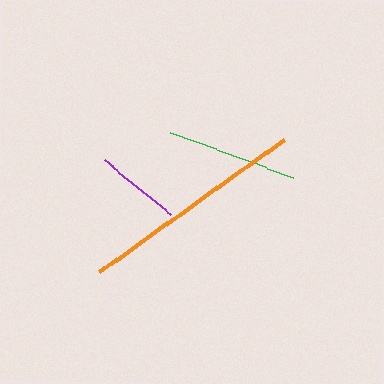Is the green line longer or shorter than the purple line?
The green line is longer than the purple line.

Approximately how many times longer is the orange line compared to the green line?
The orange line is approximately 1.7 times the length of the green line.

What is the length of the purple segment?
The purple segment is approximately 86 pixels long.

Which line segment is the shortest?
The purple line is the shortest at approximately 86 pixels.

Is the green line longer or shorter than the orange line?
The orange line is longer than the green line.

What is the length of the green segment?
The green segment is approximately 132 pixels long.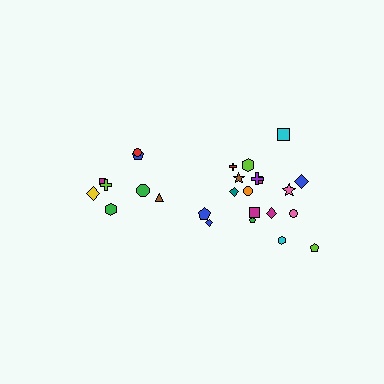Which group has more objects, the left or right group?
The right group.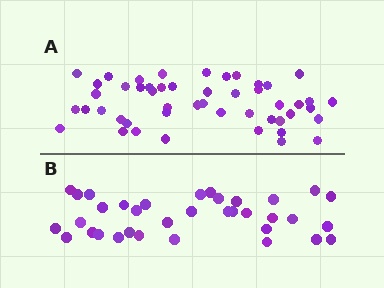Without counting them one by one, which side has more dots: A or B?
Region A (the top region) has more dots.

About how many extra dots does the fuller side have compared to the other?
Region A has approximately 15 more dots than region B.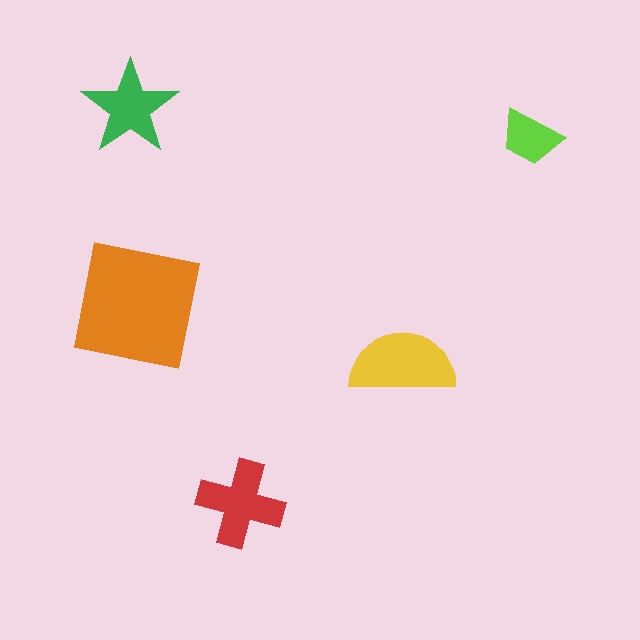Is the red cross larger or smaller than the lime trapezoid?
Larger.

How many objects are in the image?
There are 5 objects in the image.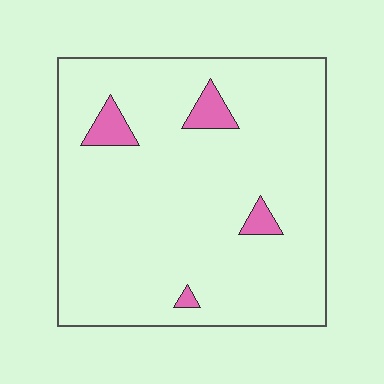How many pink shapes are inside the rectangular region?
4.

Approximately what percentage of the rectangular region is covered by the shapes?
Approximately 5%.